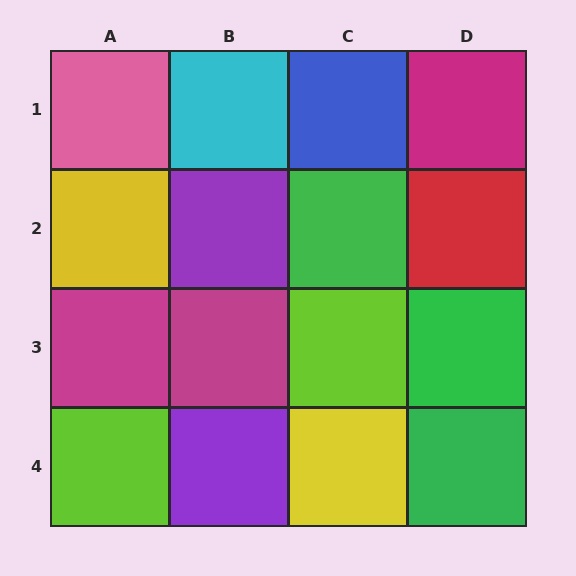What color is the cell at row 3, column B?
Magenta.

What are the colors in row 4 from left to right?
Lime, purple, yellow, green.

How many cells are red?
1 cell is red.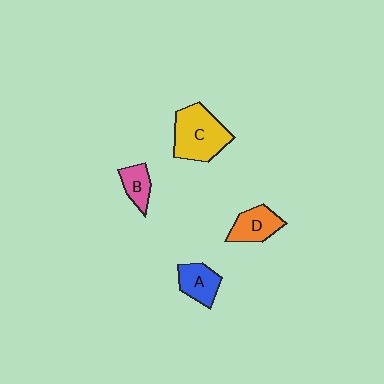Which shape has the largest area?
Shape C (yellow).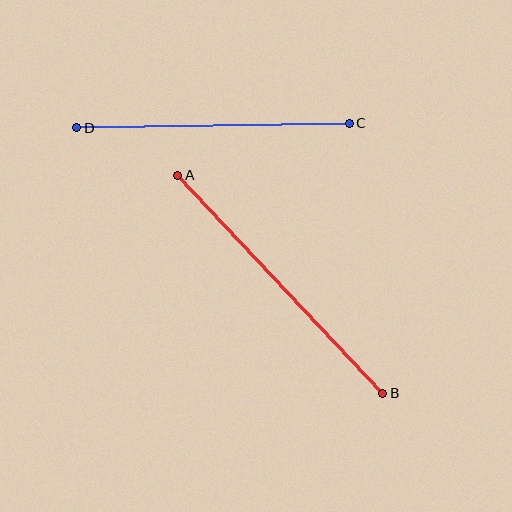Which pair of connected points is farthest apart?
Points A and B are farthest apart.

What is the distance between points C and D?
The distance is approximately 273 pixels.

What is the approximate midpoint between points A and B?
The midpoint is at approximately (280, 284) pixels.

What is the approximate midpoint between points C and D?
The midpoint is at approximately (213, 126) pixels.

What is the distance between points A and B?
The distance is approximately 299 pixels.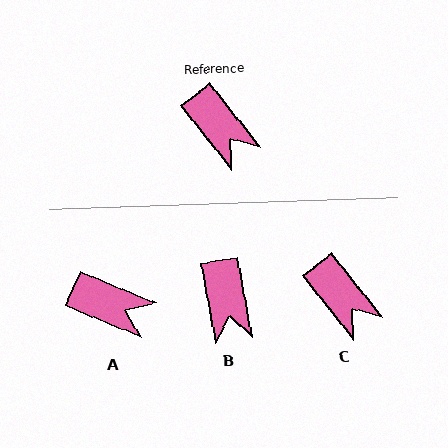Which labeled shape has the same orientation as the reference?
C.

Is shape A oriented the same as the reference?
No, it is off by about 30 degrees.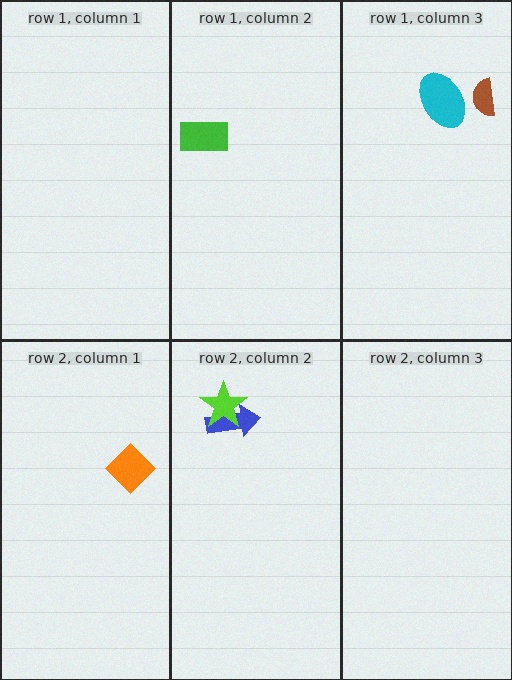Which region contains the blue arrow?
The row 2, column 2 region.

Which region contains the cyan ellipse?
The row 1, column 3 region.